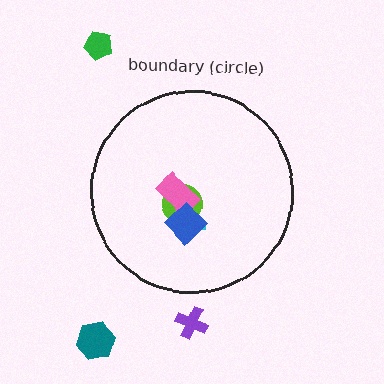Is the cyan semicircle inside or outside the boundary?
Inside.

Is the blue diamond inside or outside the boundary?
Inside.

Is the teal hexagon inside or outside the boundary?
Outside.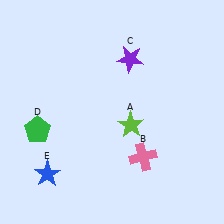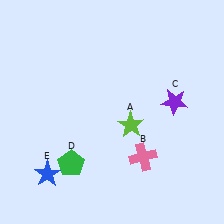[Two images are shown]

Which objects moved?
The objects that moved are: the purple star (C), the green pentagon (D).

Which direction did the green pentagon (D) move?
The green pentagon (D) moved down.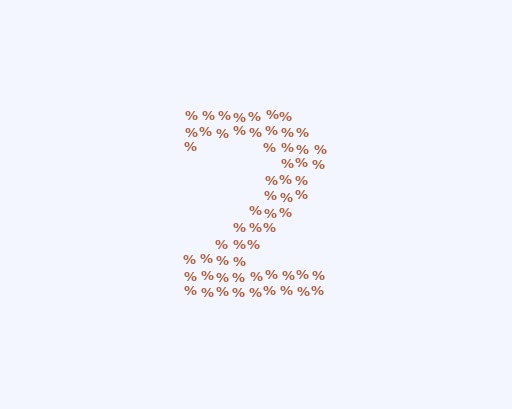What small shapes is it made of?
It is made of small percent signs.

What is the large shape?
The large shape is the digit 2.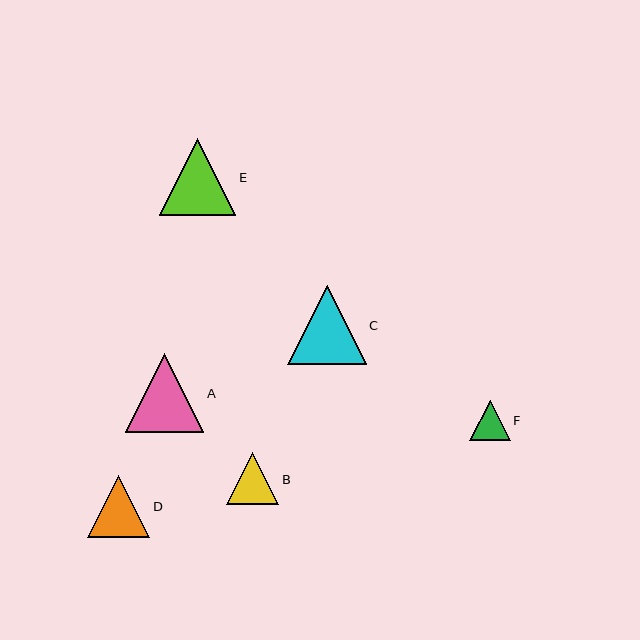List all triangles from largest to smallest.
From largest to smallest: C, A, E, D, B, F.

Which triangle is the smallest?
Triangle F is the smallest with a size of approximately 41 pixels.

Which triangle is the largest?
Triangle C is the largest with a size of approximately 78 pixels.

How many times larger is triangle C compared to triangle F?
Triangle C is approximately 1.9 times the size of triangle F.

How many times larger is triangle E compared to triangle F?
Triangle E is approximately 1.9 times the size of triangle F.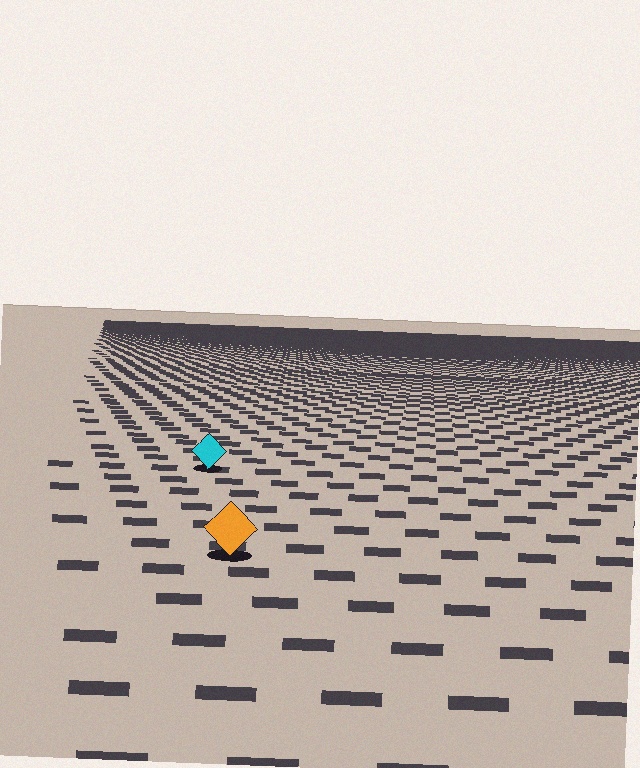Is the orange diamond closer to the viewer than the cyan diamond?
Yes. The orange diamond is closer — you can tell from the texture gradient: the ground texture is coarser near it.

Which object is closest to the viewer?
The orange diamond is closest. The texture marks near it are larger and more spread out.